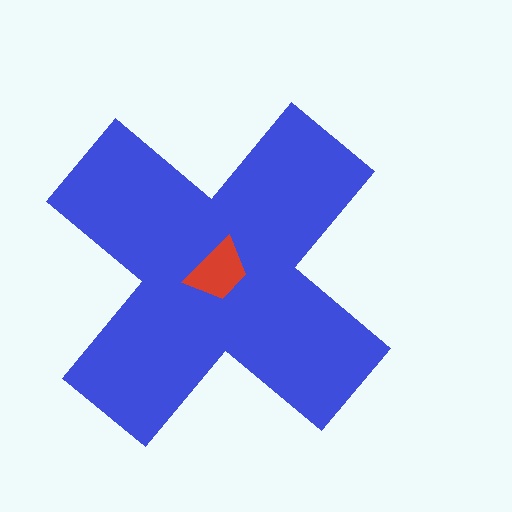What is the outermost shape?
The blue cross.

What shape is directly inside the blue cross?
The red trapezoid.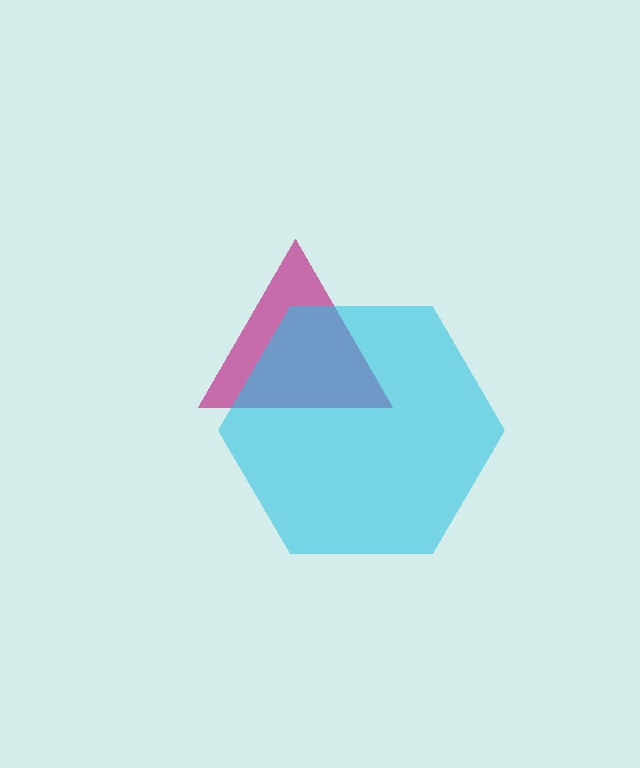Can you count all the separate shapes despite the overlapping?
Yes, there are 2 separate shapes.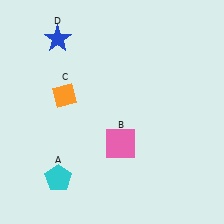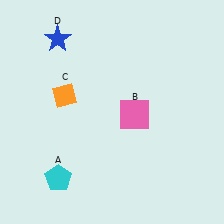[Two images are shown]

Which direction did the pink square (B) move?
The pink square (B) moved up.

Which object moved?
The pink square (B) moved up.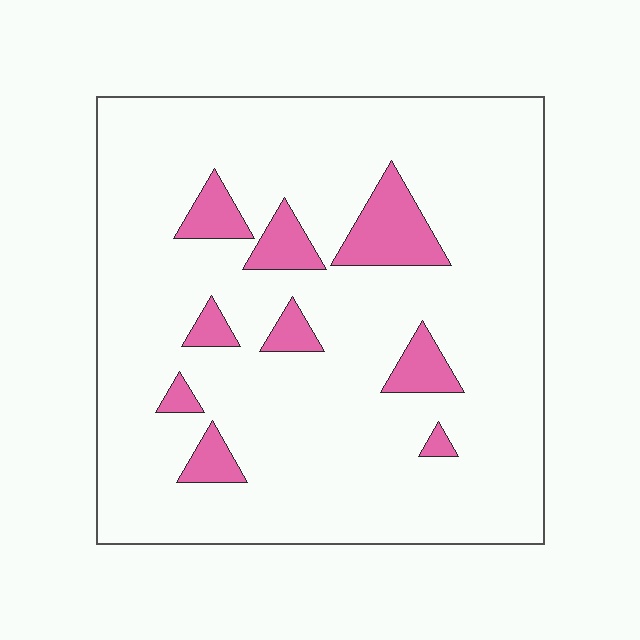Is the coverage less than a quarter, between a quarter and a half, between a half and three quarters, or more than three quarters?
Less than a quarter.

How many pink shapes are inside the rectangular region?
9.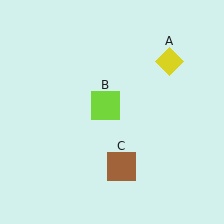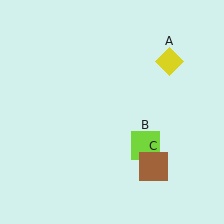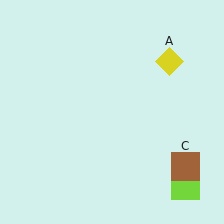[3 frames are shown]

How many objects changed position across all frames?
2 objects changed position: lime square (object B), brown square (object C).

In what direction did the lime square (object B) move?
The lime square (object B) moved down and to the right.